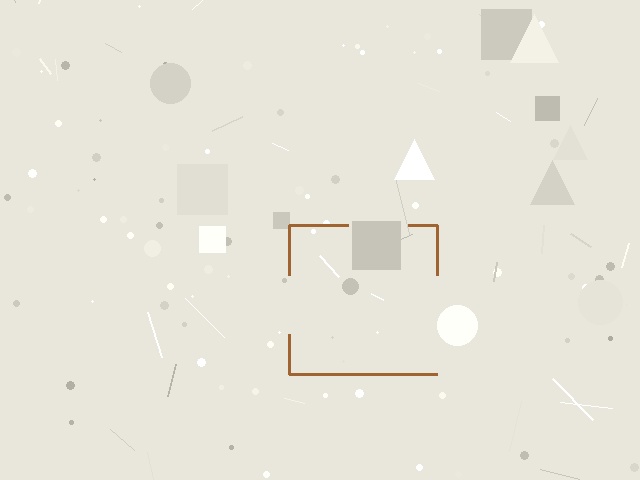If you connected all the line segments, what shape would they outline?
They would outline a square.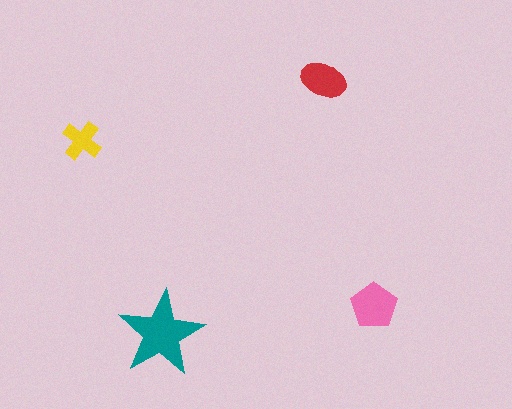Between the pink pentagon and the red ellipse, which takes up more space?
The pink pentagon.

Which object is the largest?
The teal star.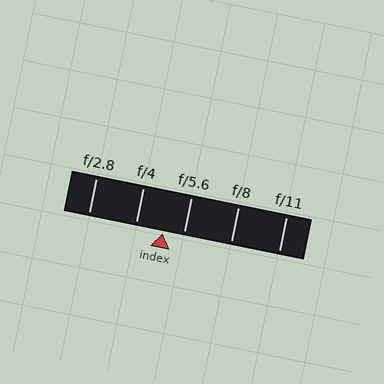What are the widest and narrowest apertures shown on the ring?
The widest aperture shown is f/2.8 and the narrowest is f/11.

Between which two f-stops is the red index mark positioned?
The index mark is between f/4 and f/5.6.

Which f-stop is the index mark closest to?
The index mark is closest to f/5.6.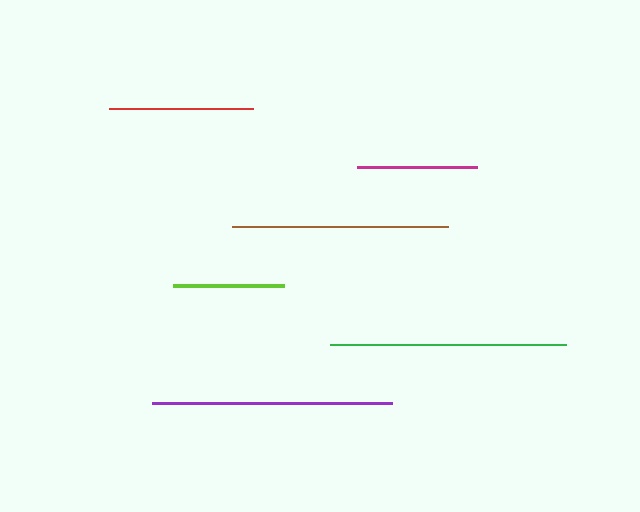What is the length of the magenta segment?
The magenta segment is approximately 120 pixels long.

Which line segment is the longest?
The purple line is the longest at approximately 241 pixels.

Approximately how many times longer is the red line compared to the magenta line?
The red line is approximately 1.2 times the length of the magenta line.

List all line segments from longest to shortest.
From longest to shortest: purple, green, brown, red, magenta, lime.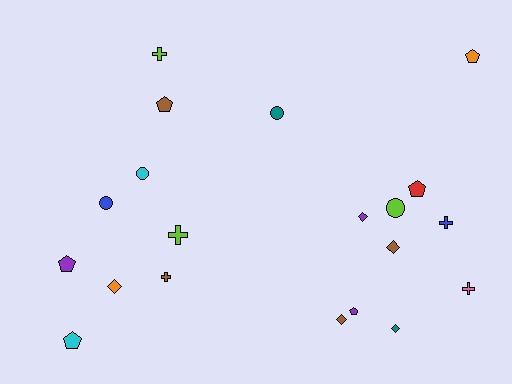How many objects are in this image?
There are 20 objects.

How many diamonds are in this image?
There are 5 diamonds.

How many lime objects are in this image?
There are 3 lime objects.